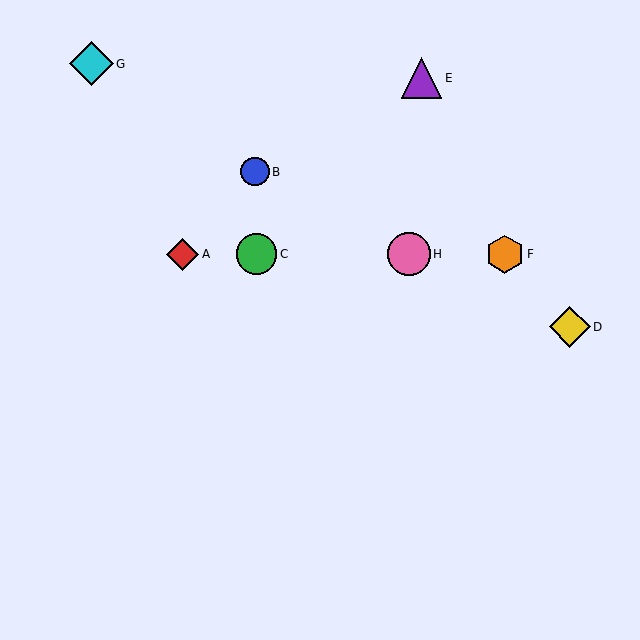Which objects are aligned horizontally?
Objects A, C, F, H are aligned horizontally.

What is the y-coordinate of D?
Object D is at y≈327.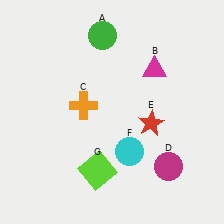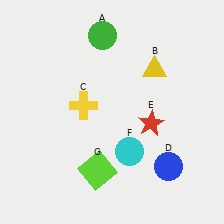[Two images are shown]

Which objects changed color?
B changed from magenta to yellow. C changed from orange to yellow. D changed from magenta to blue.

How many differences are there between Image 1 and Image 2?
There are 3 differences between the two images.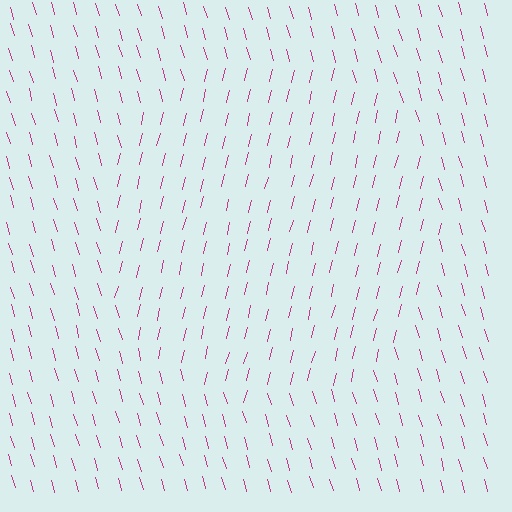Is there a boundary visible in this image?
Yes, there is a texture boundary formed by a change in line orientation.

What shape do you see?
I see a circle.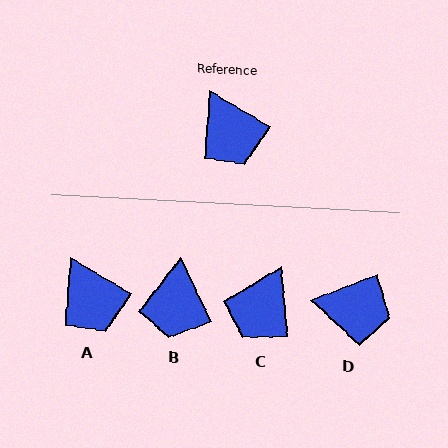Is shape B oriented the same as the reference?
No, it is off by about 34 degrees.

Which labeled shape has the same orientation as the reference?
A.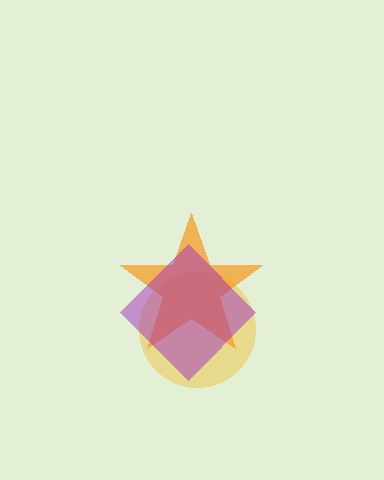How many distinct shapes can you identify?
There are 3 distinct shapes: a yellow circle, an orange star, a purple diamond.